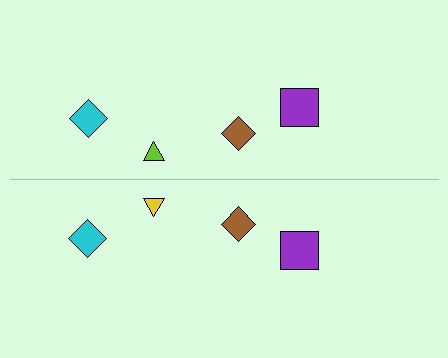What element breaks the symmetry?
The yellow triangle on the bottom side breaks the symmetry — its mirror counterpart is lime.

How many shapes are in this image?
There are 8 shapes in this image.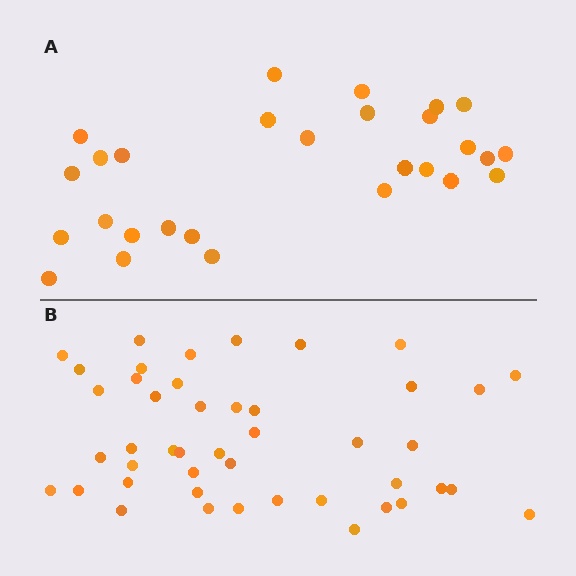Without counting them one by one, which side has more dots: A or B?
Region B (the bottom region) has more dots.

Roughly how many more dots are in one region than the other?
Region B has approximately 15 more dots than region A.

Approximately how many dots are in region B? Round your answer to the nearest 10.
About 40 dots. (The exact count is 45, which rounds to 40.)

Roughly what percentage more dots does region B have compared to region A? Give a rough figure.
About 60% more.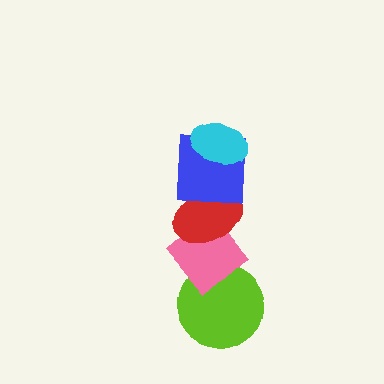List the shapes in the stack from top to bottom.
From top to bottom: the cyan ellipse, the blue square, the red ellipse, the pink diamond, the lime circle.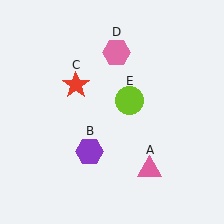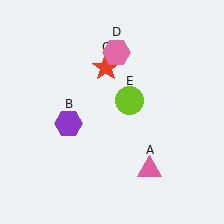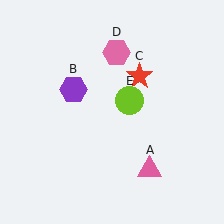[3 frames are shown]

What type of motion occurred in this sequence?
The purple hexagon (object B), red star (object C) rotated clockwise around the center of the scene.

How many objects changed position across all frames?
2 objects changed position: purple hexagon (object B), red star (object C).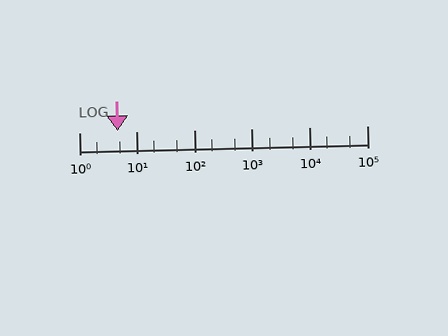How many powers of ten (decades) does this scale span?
The scale spans 5 decades, from 1 to 100000.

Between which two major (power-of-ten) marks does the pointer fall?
The pointer is between 1 and 10.